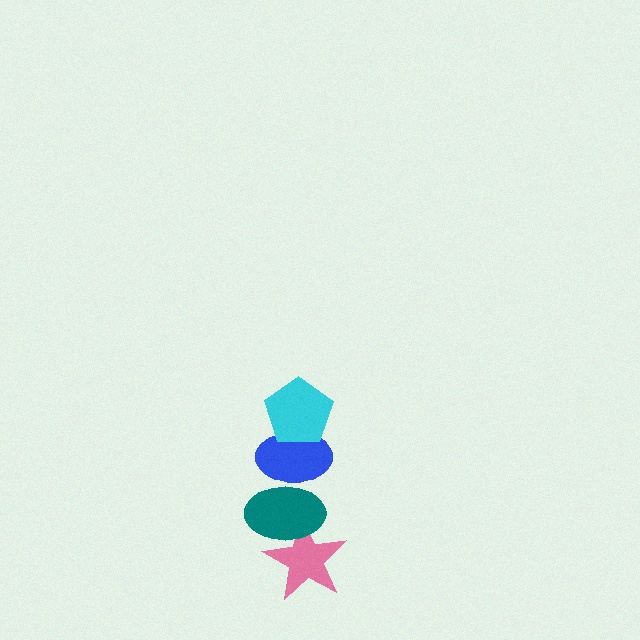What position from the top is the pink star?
The pink star is 4th from the top.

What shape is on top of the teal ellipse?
The blue ellipse is on top of the teal ellipse.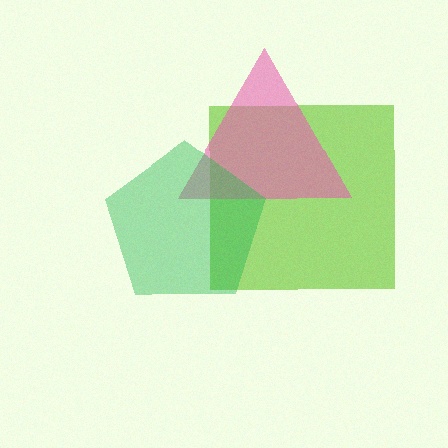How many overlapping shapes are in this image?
There are 3 overlapping shapes in the image.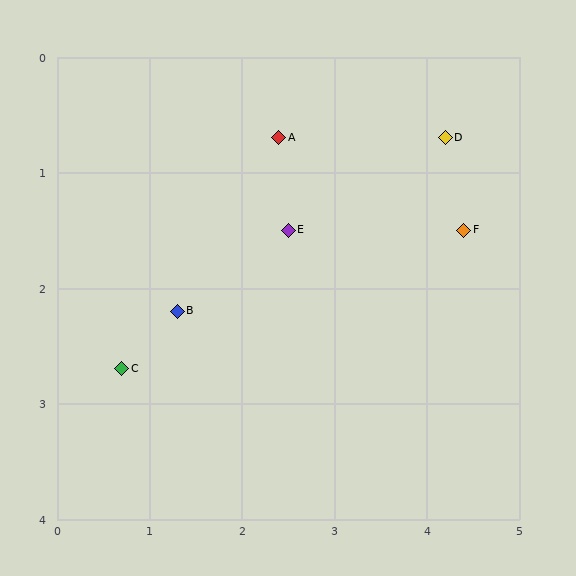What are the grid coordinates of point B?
Point B is at approximately (1.3, 2.2).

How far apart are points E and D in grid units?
Points E and D are about 1.9 grid units apart.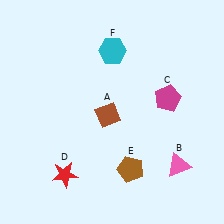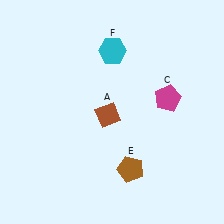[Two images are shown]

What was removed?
The red star (D), the pink triangle (B) were removed in Image 2.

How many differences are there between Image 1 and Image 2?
There are 2 differences between the two images.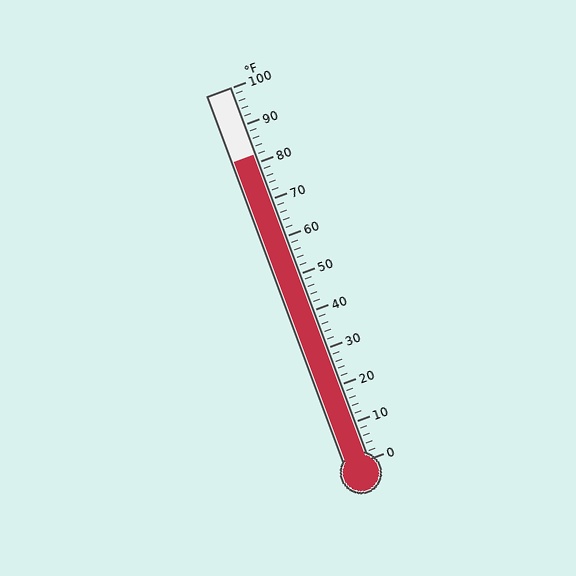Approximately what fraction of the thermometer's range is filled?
The thermometer is filled to approximately 80% of its range.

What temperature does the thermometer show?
The thermometer shows approximately 82°F.